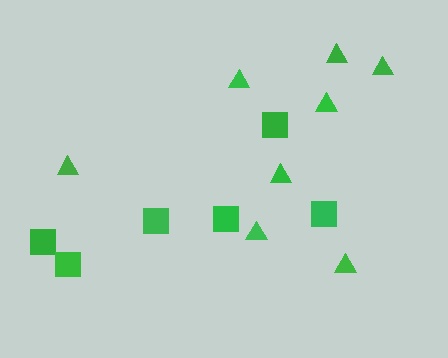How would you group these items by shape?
There are 2 groups: one group of squares (6) and one group of triangles (8).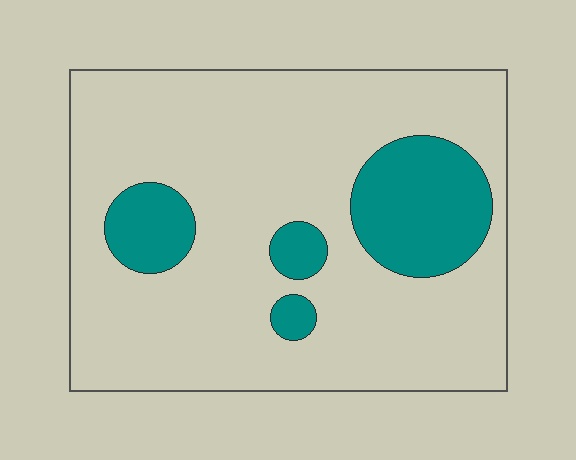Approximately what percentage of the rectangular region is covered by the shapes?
Approximately 20%.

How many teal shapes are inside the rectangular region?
4.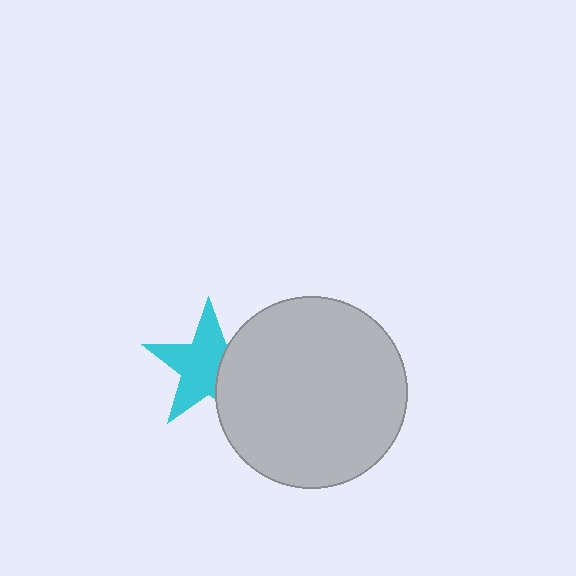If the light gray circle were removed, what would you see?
You would see the complete cyan star.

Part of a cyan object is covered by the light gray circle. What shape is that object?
It is a star.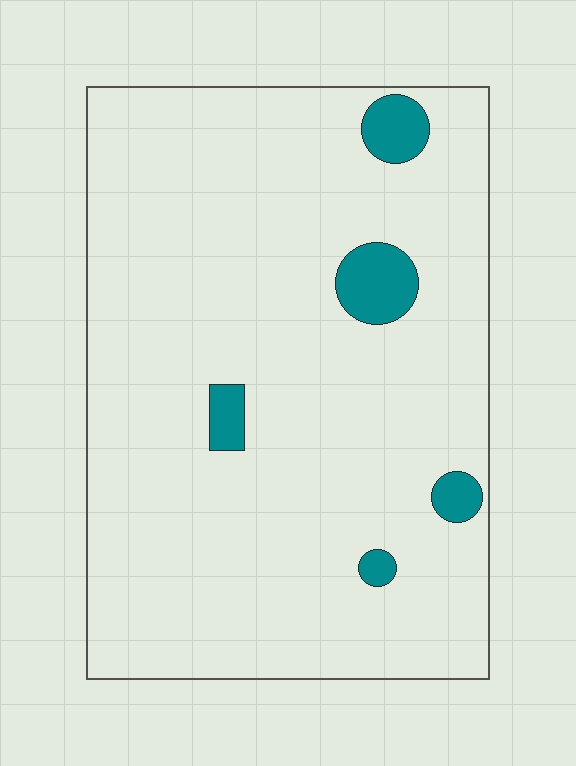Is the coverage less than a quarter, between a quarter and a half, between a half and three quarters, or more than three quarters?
Less than a quarter.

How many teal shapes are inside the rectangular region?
5.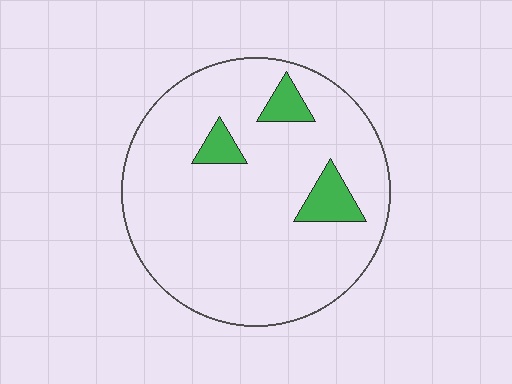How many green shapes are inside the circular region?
3.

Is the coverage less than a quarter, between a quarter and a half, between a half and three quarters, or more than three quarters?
Less than a quarter.